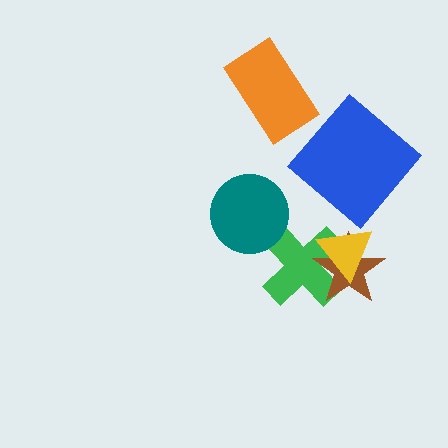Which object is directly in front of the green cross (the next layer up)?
The brown star is directly in front of the green cross.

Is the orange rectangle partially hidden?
No, no other shape covers it.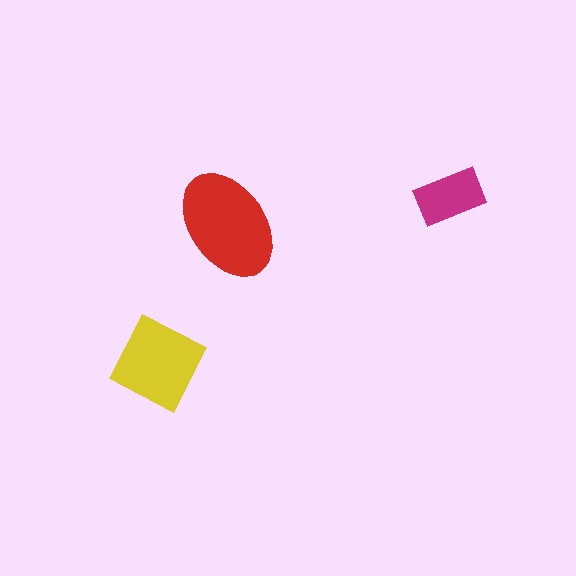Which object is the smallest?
The magenta rectangle.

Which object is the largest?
The red ellipse.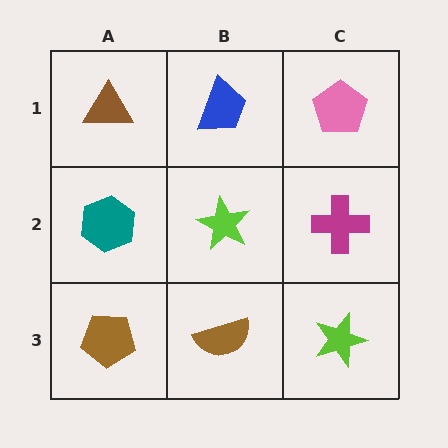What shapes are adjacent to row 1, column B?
A lime star (row 2, column B), a brown triangle (row 1, column A), a pink pentagon (row 1, column C).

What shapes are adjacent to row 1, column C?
A magenta cross (row 2, column C), a blue trapezoid (row 1, column B).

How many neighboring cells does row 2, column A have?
3.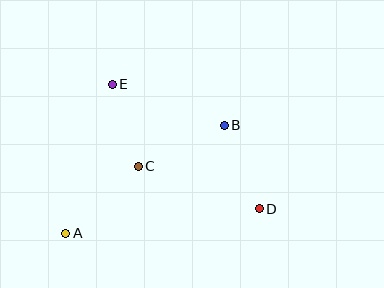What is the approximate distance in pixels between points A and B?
The distance between A and B is approximately 192 pixels.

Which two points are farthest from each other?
Points A and D are farthest from each other.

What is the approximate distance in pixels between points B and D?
The distance between B and D is approximately 91 pixels.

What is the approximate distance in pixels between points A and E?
The distance between A and E is approximately 156 pixels.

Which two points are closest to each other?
Points C and E are closest to each other.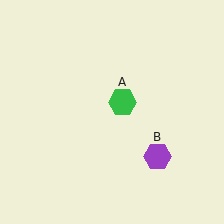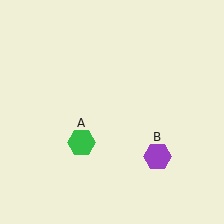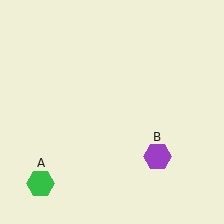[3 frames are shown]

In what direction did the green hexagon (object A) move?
The green hexagon (object A) moved down and to the left.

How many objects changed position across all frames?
1 object changed position: green hexagon (object A).